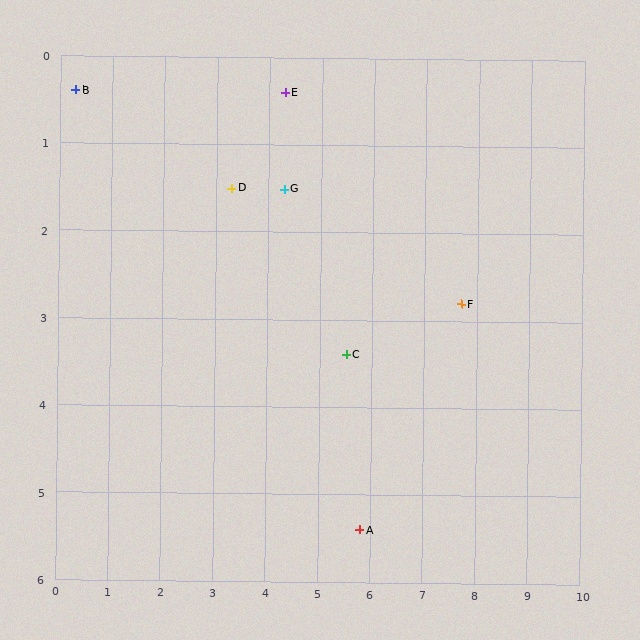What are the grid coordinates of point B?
Point B is at approximately (0.3, 0.4).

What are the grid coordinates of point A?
Point A is at approximately (5.8, 5.4).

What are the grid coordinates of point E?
Point E is at approximately (4.3, 0.4).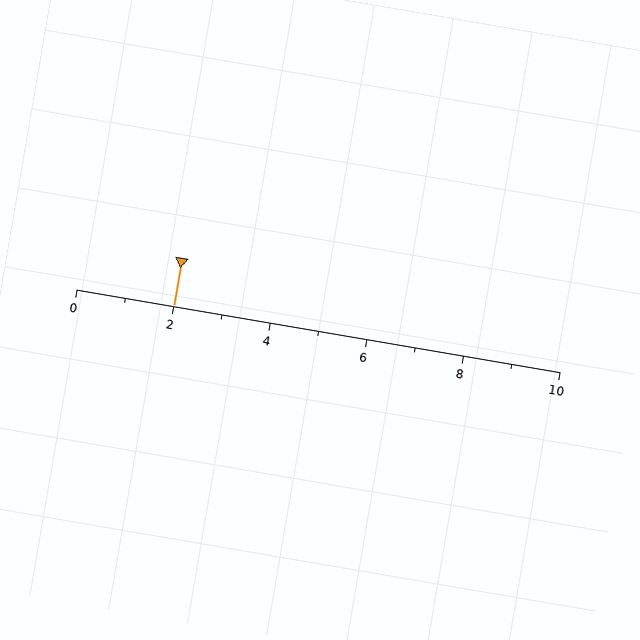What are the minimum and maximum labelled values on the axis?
The axis runs from 0 to 10.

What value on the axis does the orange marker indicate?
The marker indicates approximately 2.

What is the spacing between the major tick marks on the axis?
The major ticks are spaced 2 apart.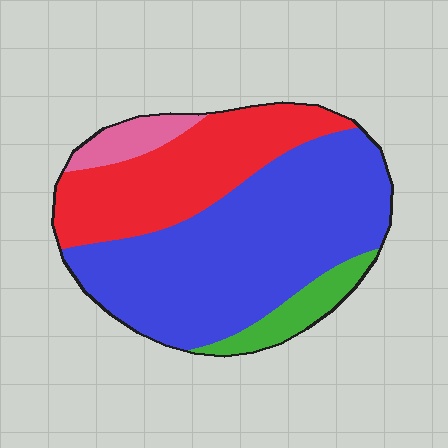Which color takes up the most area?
Blue, at roughly 55%.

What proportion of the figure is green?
Green covers 8% of the figure.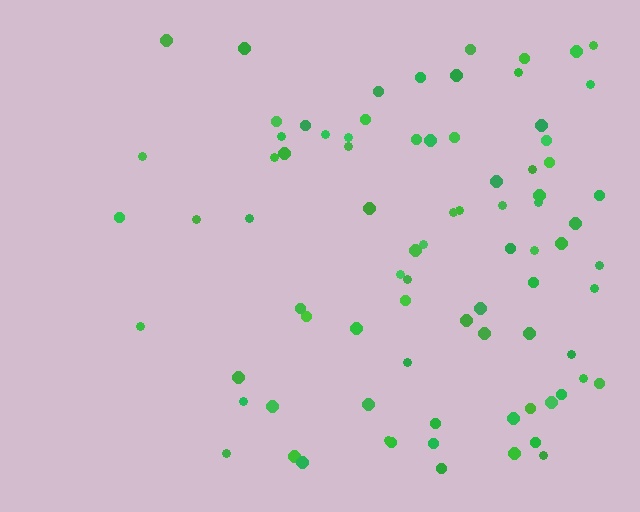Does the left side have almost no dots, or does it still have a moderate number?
Still a moderate number, just noticeably fewer than the right.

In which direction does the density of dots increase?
From left to right, with the right side densest.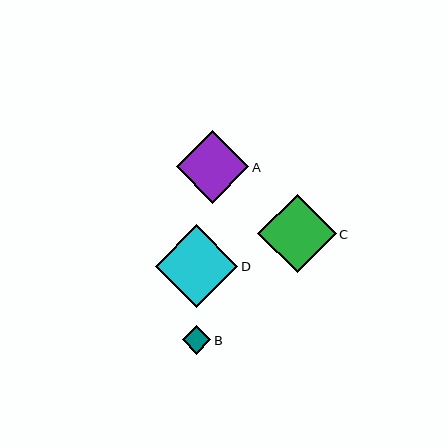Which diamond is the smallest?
Diamond B is the smallest with a size of approximately 28 pixels.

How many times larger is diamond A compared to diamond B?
Diamond A is approximately 2.5 times the size of diamond B.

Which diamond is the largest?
Diamond D is the largest with a size of approximately 82 pixels.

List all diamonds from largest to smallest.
From largest to smallest: D, C, A, B.